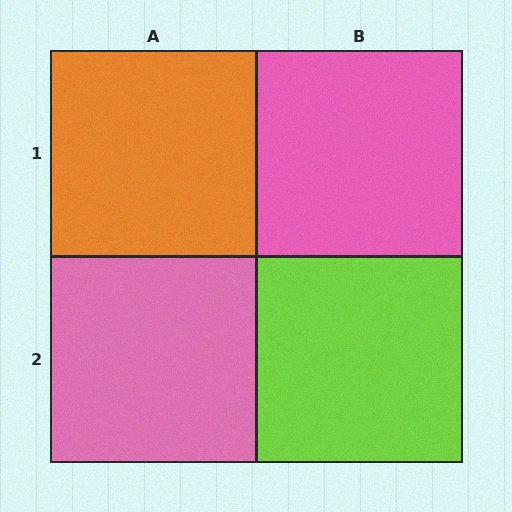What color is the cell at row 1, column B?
Pink.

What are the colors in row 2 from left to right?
Pink, lime.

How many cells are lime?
1 cell is lime.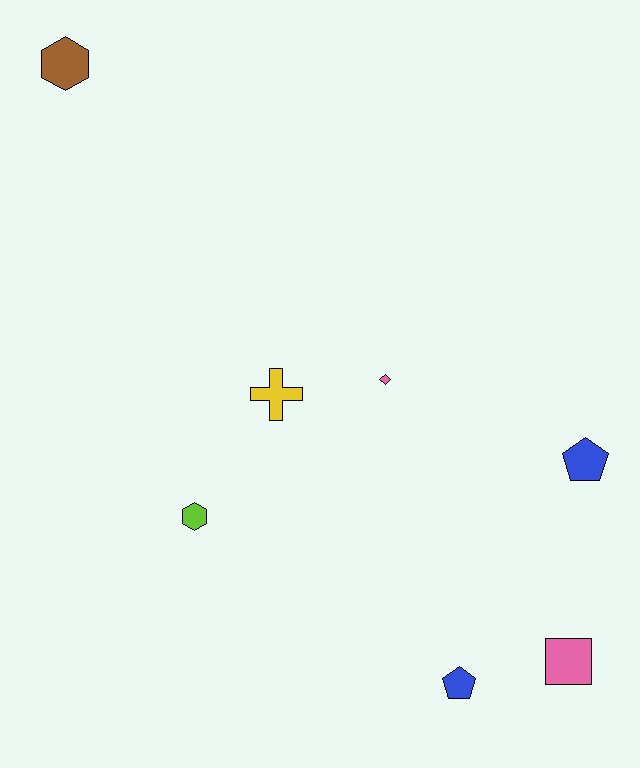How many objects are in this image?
There are 7 objects.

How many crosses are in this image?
There is 1 cross.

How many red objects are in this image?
There are no red objects.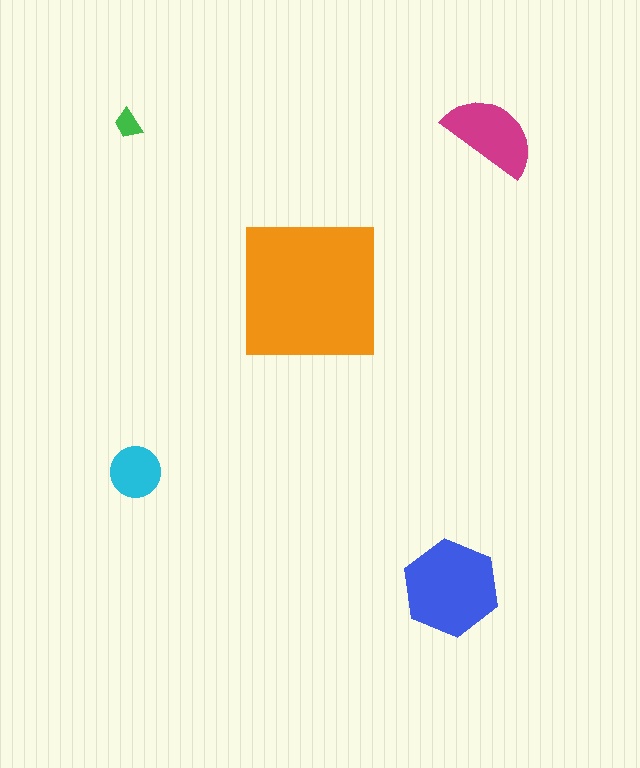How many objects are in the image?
There are 5 objects in the image.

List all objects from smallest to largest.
The green trapezoid, the cyan circle, the magenta semicircle, the blue hexagon, the orange square.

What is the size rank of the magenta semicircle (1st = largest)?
3rd.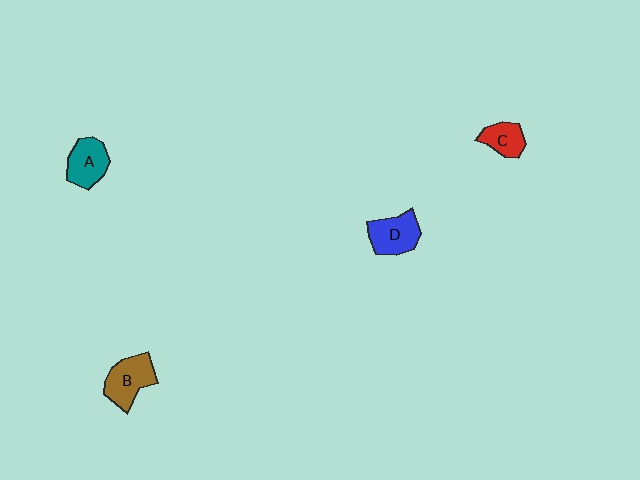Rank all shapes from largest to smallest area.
From largest to smallest: B (brown), D (blue), A (teal), C (red).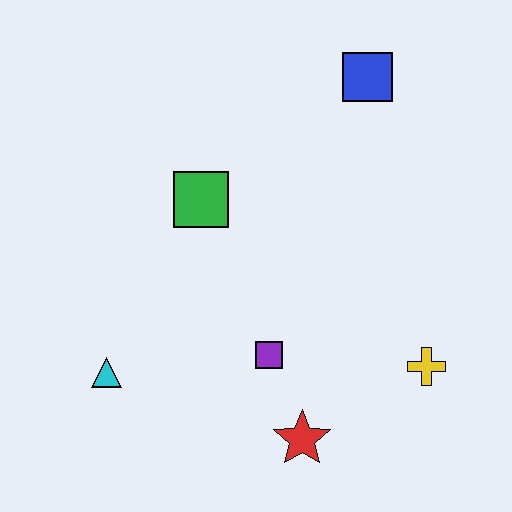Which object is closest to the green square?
The purple square is closest to the green square.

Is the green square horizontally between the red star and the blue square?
No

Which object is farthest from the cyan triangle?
The blue square is farthest from the cyan triangle.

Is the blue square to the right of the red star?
Yes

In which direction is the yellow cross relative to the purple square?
The yellow cross is to the right of the purple square.